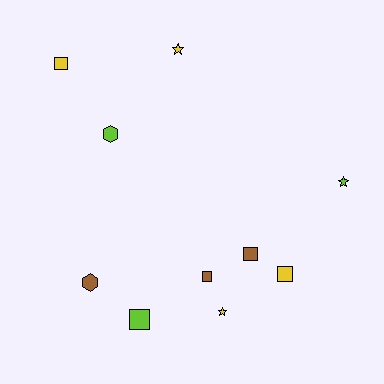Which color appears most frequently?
Yellow, with 4 objects.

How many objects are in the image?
There are 10 objects.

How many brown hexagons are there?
There is 1 brown hexagon.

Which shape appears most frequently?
Square, with 5 objects.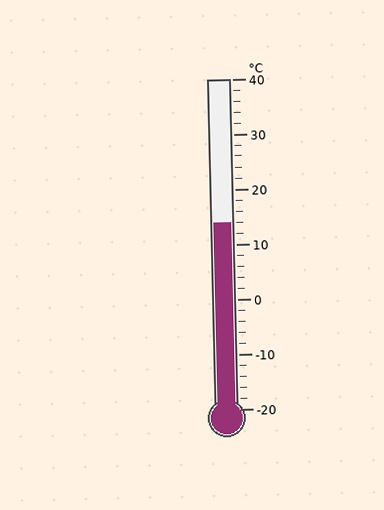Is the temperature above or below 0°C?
The temperature is above 0°C.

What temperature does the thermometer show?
The thermometer shows approximately 14°C.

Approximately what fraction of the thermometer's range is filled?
The thermometer is filled to approximately 55% of its range.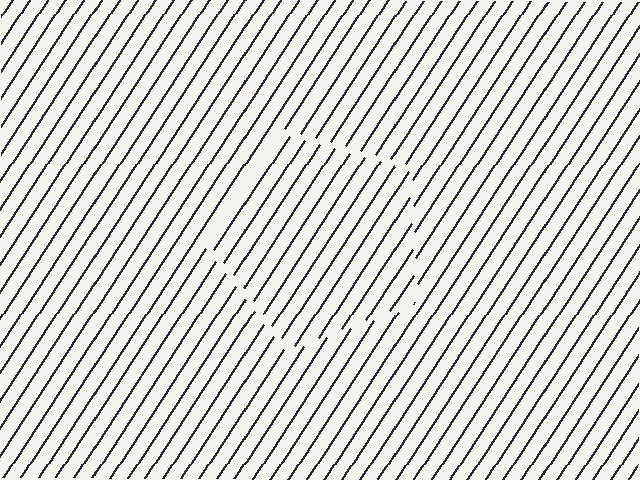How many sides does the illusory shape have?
5 sides — the line-ends trace a pentagon.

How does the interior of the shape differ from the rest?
The interior of the shape contains the same grating, shifted by half a period — the contour is defined by the phase discontinuity where line-ends from the inner and outer gratings abut.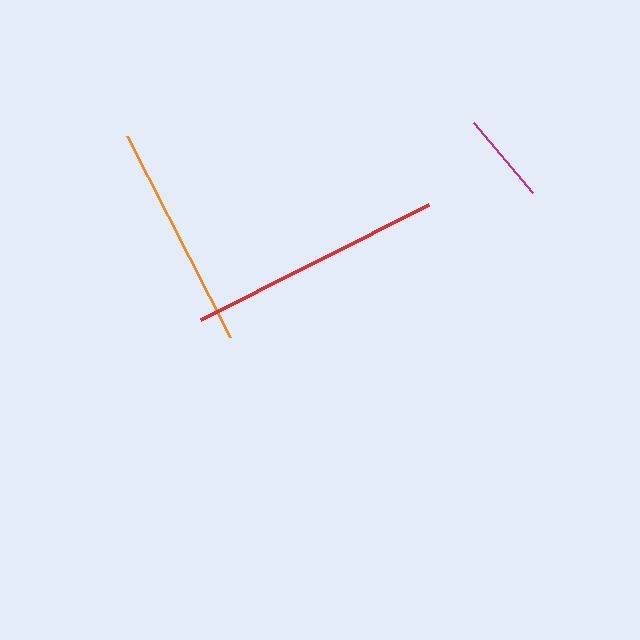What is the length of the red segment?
The red segment is approximately 255 pixels long.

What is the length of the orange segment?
The orange segment is approximately 226 pixels long.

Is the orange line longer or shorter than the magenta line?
The orange line is longer than the magenta line.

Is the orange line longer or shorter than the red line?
The red line is longer than the orange line.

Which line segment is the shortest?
The magenta line is the shortest at approximately 92 pixels.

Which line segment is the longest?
The red line is the longest at approximately 255 pixels.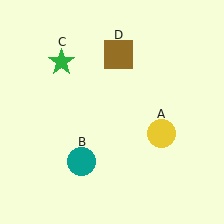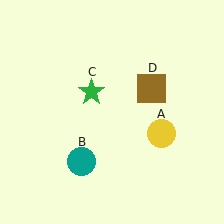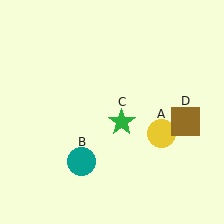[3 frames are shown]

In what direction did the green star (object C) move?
The green star (object C) moved down and to the right.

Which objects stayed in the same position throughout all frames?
Yellow circle (object A) and teal circle (object B) remained stationary.